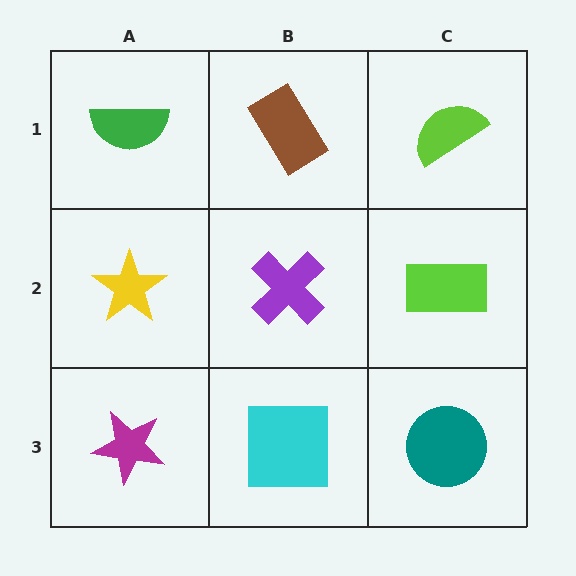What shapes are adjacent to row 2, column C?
A lime semicircle (row 1, column C), a teal circle (row 3, column C), a purple cross (row 2, column B).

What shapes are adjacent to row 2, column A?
A green semicircle (row 1, column A), a magenta star (row 3, column A), a purple cross (row 2, column B).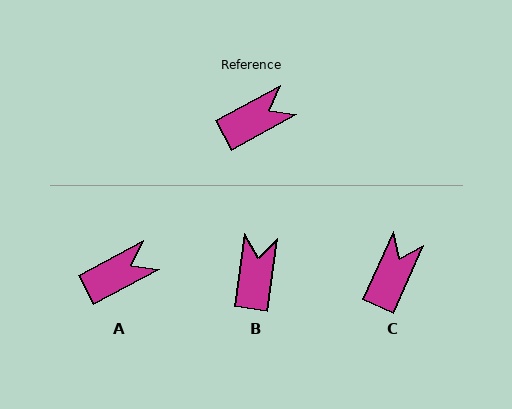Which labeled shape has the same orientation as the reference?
A.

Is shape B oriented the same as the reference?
No, it is off by about 53 degrees.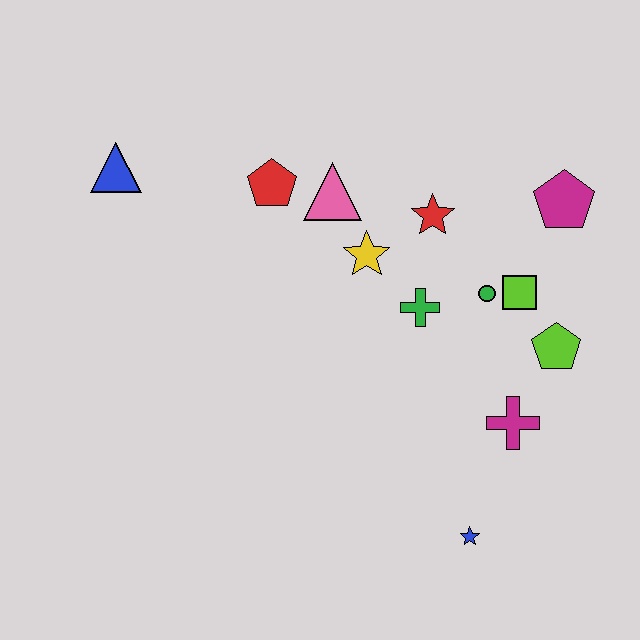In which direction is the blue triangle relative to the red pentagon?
The blue triangle is to the left of the red pentagon.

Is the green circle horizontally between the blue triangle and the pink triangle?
No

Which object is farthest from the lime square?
The blue triangle is farthest from the lime square.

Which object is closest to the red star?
The yellow star is closest to the red star.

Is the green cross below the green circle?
Yes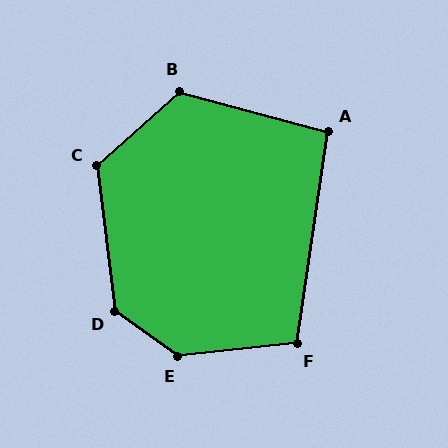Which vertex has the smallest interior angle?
A, at approximately 96 degrees.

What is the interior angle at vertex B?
Approximately 123 degrees (obtuse).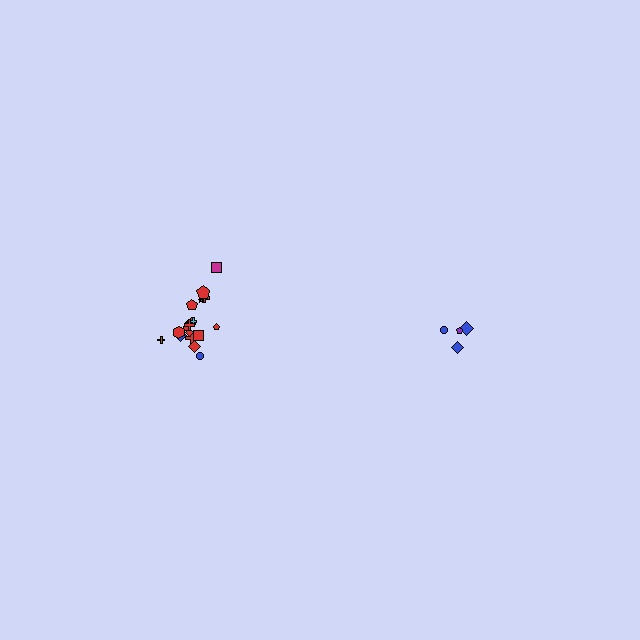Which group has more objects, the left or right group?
The left group.